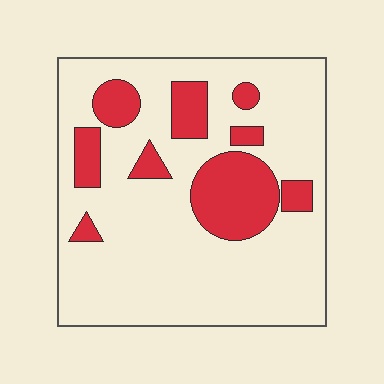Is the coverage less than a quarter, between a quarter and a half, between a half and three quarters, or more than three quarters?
Less than a quarter.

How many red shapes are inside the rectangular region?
9.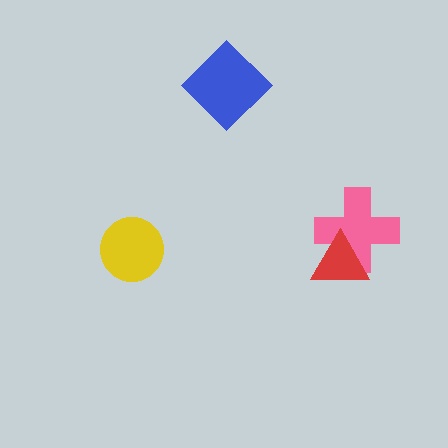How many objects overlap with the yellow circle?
0 objects overlap with the yellow circle.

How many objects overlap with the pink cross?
1 object overlaps with the pink cross.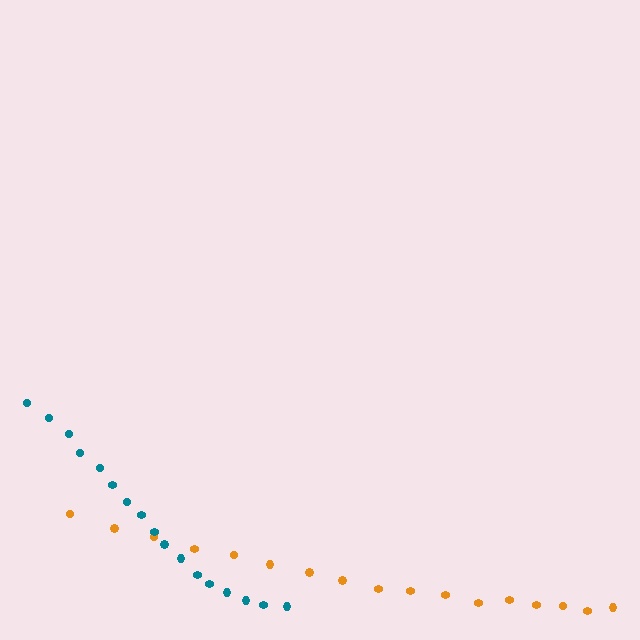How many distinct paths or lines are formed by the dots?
There are 2 distinct paths.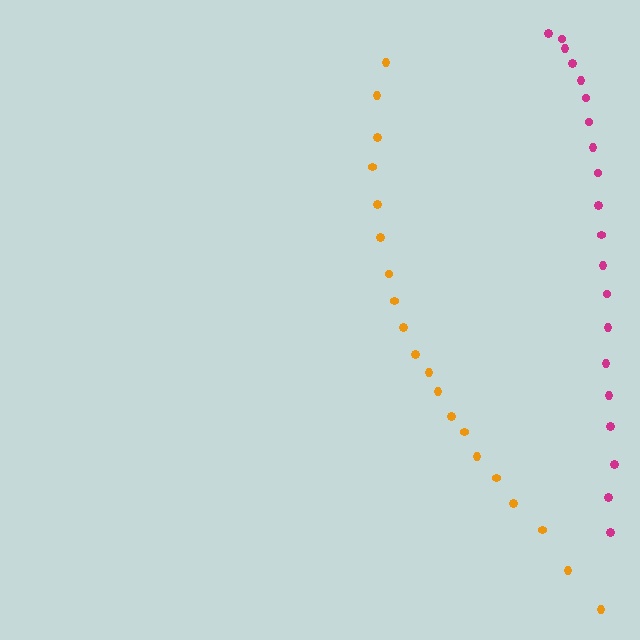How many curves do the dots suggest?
There are 2 distinct paths.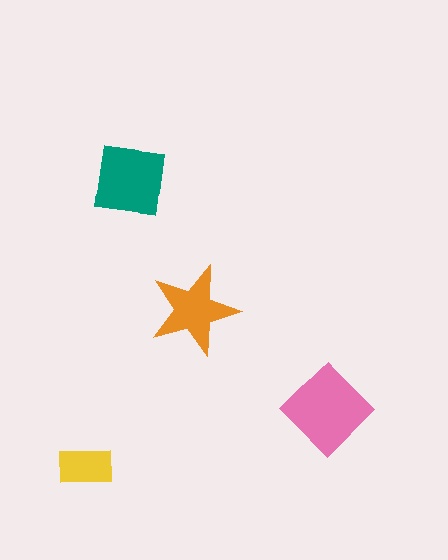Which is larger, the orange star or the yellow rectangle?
The orange star.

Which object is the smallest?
The yellow rectangle.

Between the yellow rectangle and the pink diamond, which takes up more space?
The pink diamond.